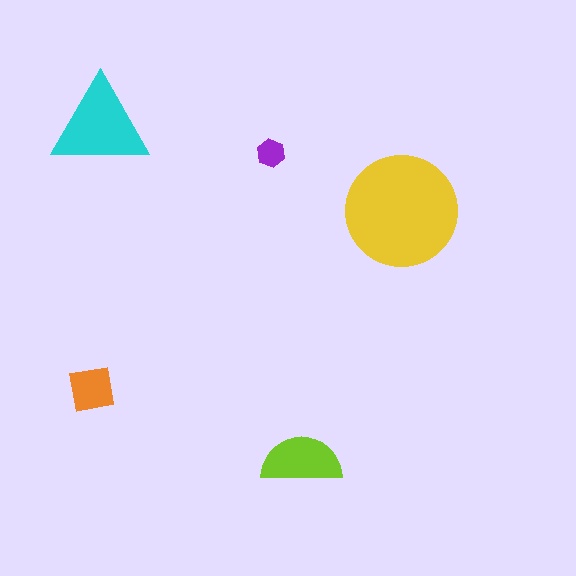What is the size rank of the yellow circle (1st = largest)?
1st.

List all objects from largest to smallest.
The yellow circle, the cyan triangle, the lime semicircle, the orange square, the purple hexagon.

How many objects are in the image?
There are 5 objects in the image.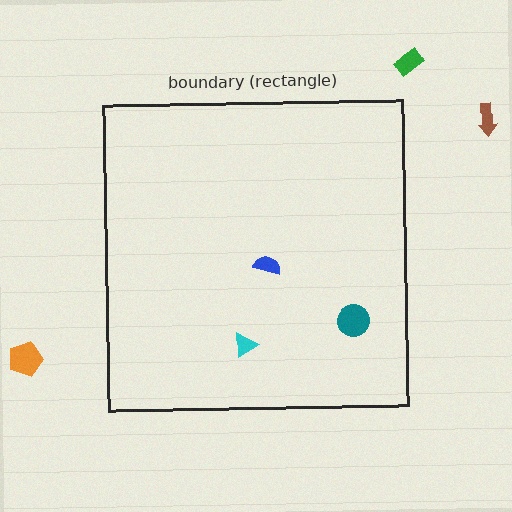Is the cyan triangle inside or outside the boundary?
Inside.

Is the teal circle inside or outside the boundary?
Inside.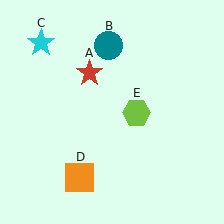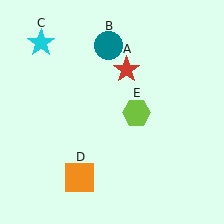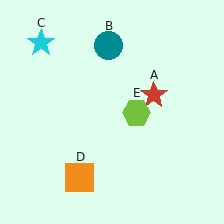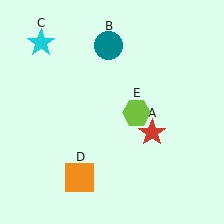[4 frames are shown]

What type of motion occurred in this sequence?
The red star (object A) rotated clockwise around the center of the scene.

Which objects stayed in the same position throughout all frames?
Teal circle (object B) and cyan star (object C) and orange square (object D) and lime hexagon (object E) remained stationary.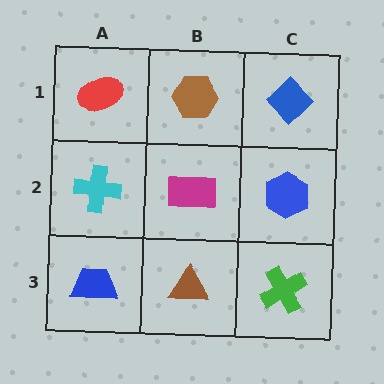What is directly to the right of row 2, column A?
A magenta rectangle.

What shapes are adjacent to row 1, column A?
A cyan cross (row 2, column A), a brown hexagon (row 1, column B).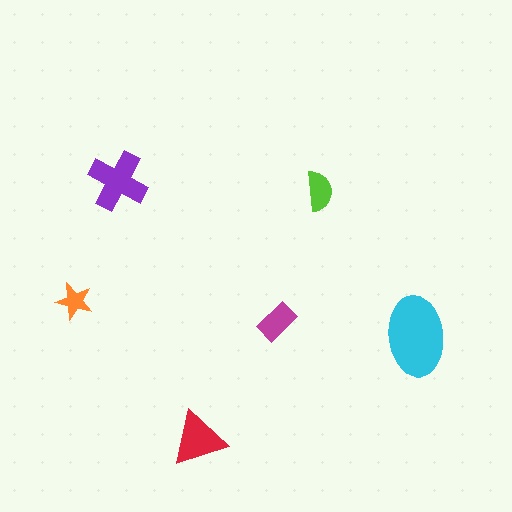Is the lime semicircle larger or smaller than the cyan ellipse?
Smaller.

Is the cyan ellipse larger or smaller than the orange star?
Larger.